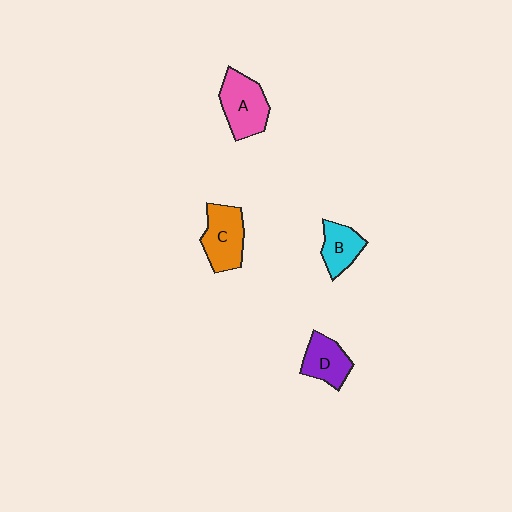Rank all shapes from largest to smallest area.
From largest to smallest: A (pink), C (orange), D (purple), B (cyan).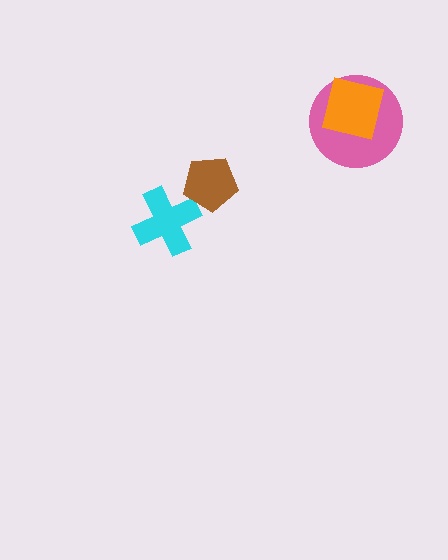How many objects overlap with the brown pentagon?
1 object overlaps with the brown pentagon.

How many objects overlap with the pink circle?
1 object overlaps with the pink circle.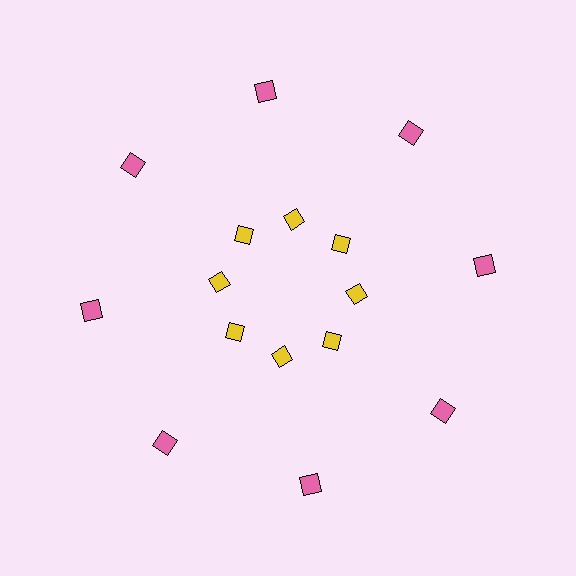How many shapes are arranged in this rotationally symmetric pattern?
There are 16 shapes, arranged in 8 groups of 2.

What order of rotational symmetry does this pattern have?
This pattern has 8-fold rotational symmetry.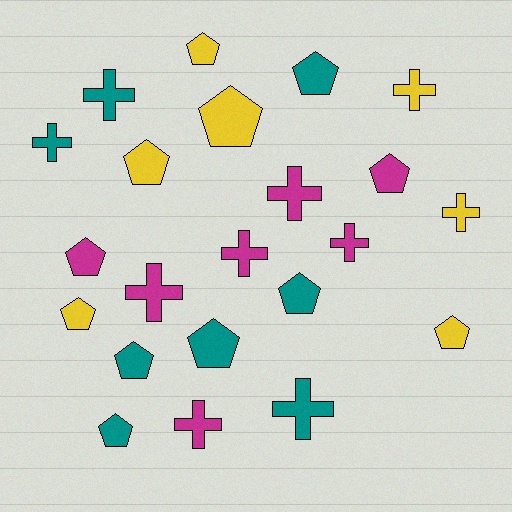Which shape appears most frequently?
Pentagon, with 12 objects.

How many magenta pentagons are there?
There are 2 magenta pentagons.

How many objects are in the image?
There are 22 objects.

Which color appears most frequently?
Teal, with 8 objects.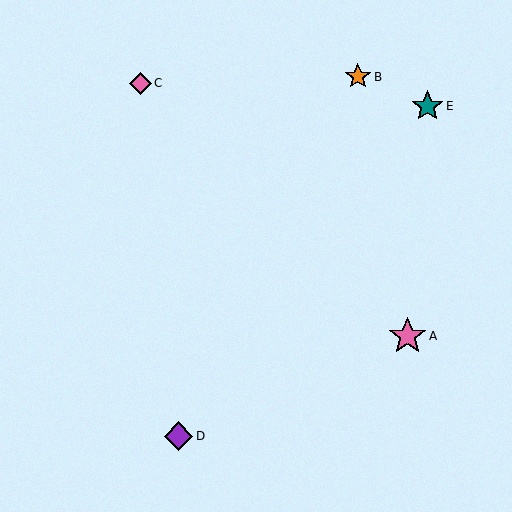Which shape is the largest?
The pink star (labeled A) is the largest.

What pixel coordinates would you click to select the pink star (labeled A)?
Click at (407, 336) to select the pink star A.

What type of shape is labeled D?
Shape D is a purple diamond.